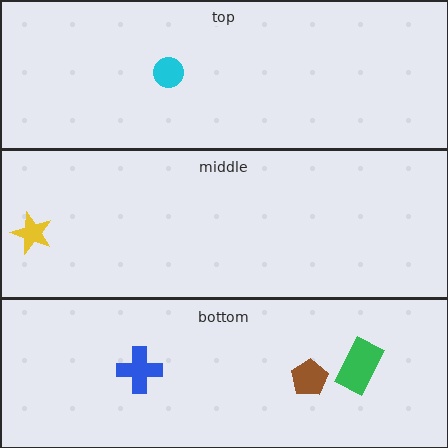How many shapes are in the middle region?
1.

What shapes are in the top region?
The cyan circle.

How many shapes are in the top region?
1.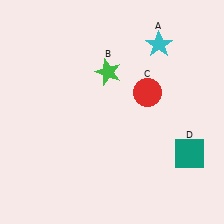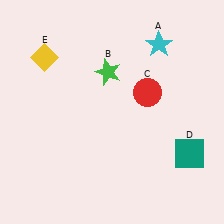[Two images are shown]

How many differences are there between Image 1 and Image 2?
There is 1 difference between the two images.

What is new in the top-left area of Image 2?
A yellow diamond (E) was added in the top-left area of Image 2.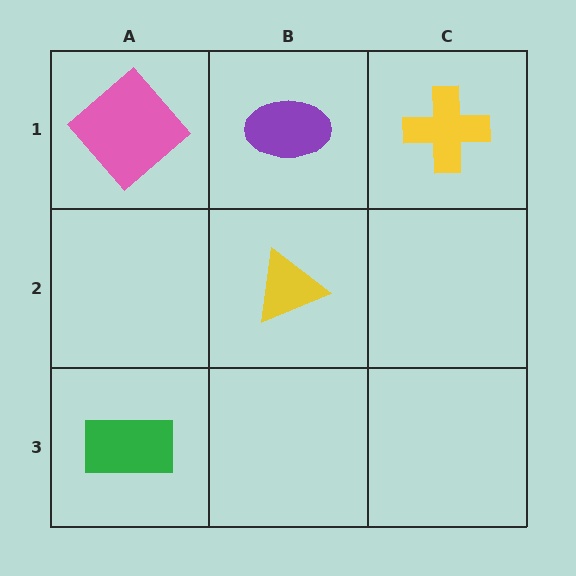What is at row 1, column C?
A yellow cross.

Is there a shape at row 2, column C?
No, that cell is empty.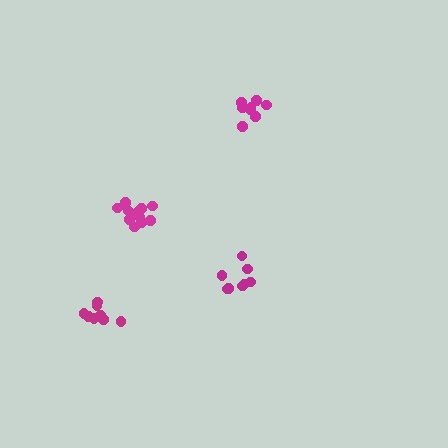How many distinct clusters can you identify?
There are 4 distinct clusters.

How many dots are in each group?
Group 1: 8 dots, Group 2: 8 dots, Group 3: 9 dots, Group 4: 11 dots (36 total).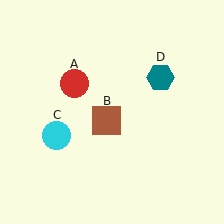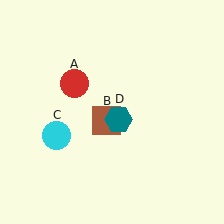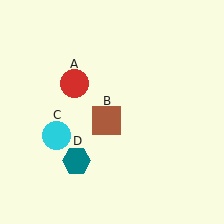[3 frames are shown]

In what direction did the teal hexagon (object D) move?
The teal hexagon (object D) moved down and to the left.